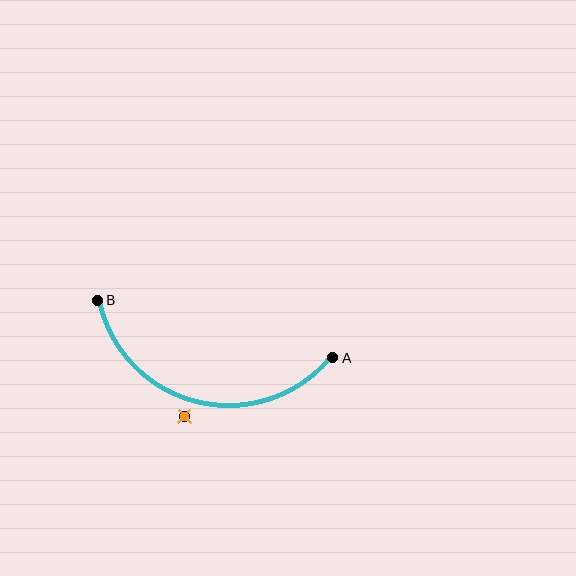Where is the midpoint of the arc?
The arc midpoint is the point on the curve farthest from the straight line joining A and B. It sits below that line.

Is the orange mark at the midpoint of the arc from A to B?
No — the orange mark does not lie on the arc at all. It sits slightly outside the curve.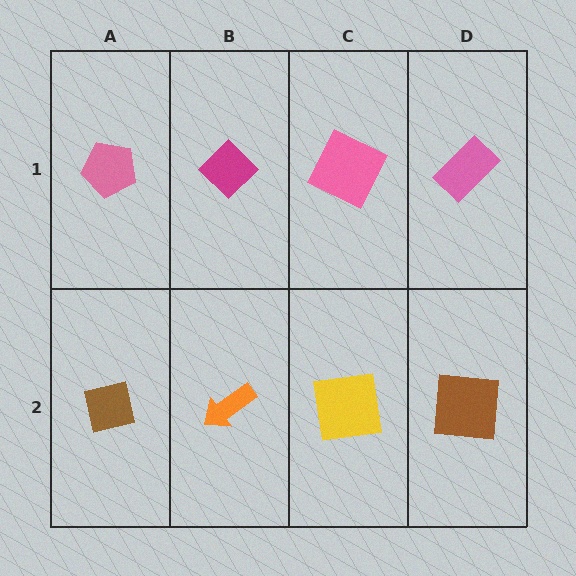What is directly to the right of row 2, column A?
An orange arrow.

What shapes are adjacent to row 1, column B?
An orange arrow (row 2, column B), a pink pentagon (row 1, column A), a pink square (row 1, column C).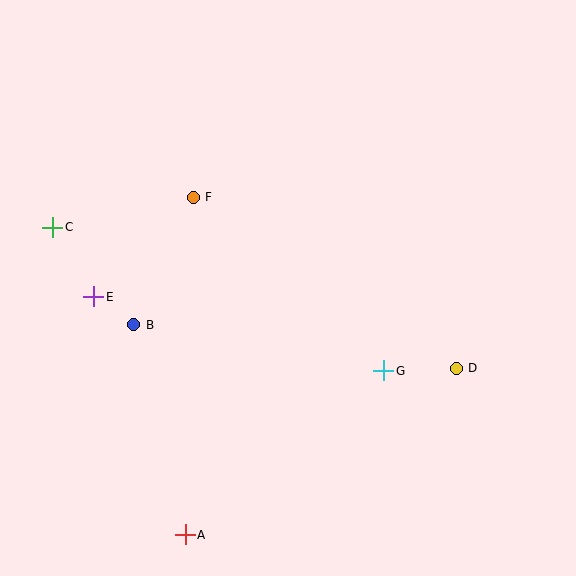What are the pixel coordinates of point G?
Point G is at (384, 371).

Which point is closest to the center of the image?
Point G at (384, 371) is closest to the center.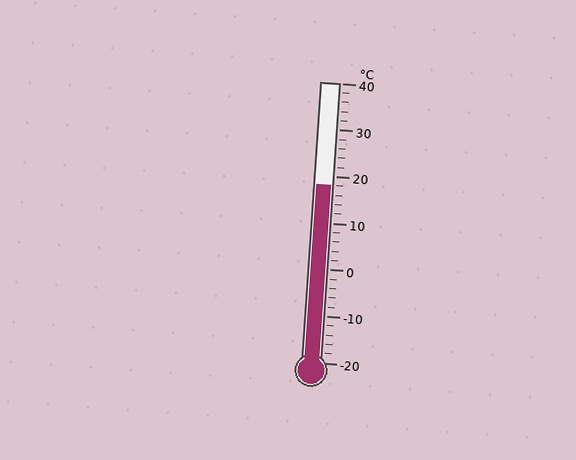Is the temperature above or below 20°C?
The temperature is below 20°C.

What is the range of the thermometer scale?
The thermometer scale ranges from -20°C to 40°C.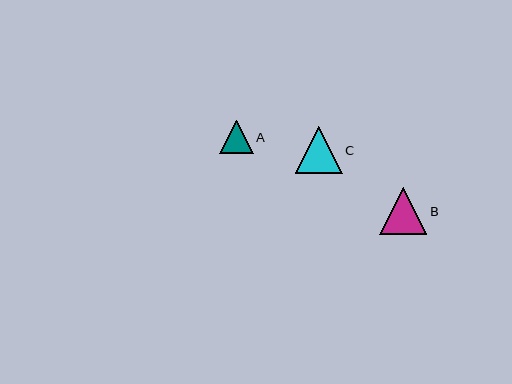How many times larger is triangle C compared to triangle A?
Triangle C is approximately 1.4 times the size of triangle A.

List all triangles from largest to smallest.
From largest to smallest: C, B, A.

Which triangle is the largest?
Triangle C is the largest with a size of approximately 47 pixels.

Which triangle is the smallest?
Triangle A is the smallest with a size of approximately 34 pixels.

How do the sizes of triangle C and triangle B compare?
Triangle C and triangle B are approximately the same size.